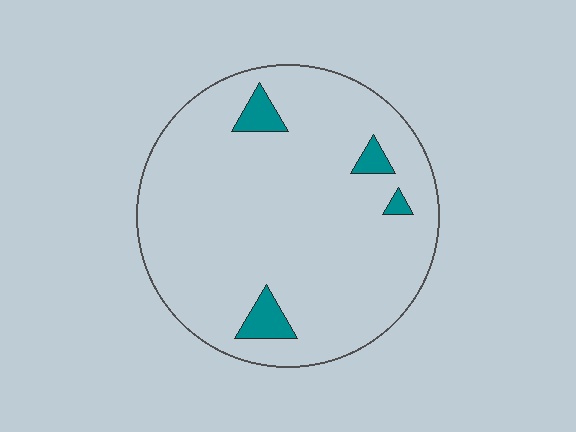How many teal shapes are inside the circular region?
4.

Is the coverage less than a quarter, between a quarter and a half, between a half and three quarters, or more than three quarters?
Less than a quarter.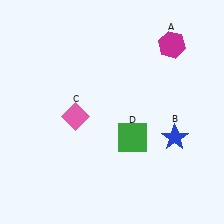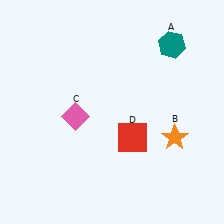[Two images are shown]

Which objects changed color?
A changed from magenta to teal. B changed from blue to orange. D changed from green to red.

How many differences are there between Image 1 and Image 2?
There are 3 differences between the two images.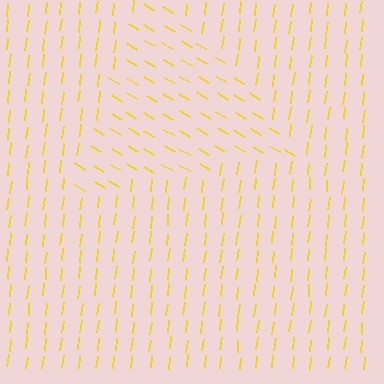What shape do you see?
I see a triangle.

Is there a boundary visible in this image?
Yes, there is a texture boundary formed by a change in line orientation.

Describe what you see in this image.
The image is filled with small yellow line segments. A triangle region in the image has lines oriented differently from the surrounding lines, creating a visible texture boundary.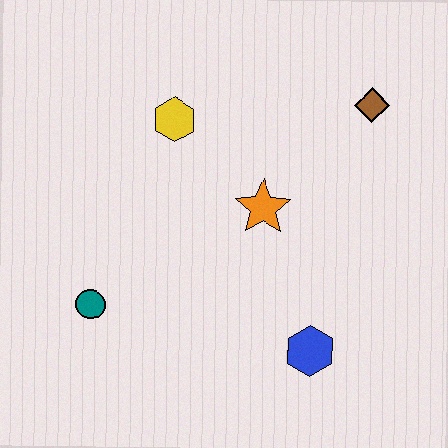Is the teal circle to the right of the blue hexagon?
No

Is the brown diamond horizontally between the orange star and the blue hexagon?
No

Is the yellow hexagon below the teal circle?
No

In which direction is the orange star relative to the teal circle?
The orange star is to the right of the teal circle.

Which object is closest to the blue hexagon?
The orange star is closest to the blue hexagon.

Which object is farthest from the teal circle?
The brown diamond is farthest from the teal circle.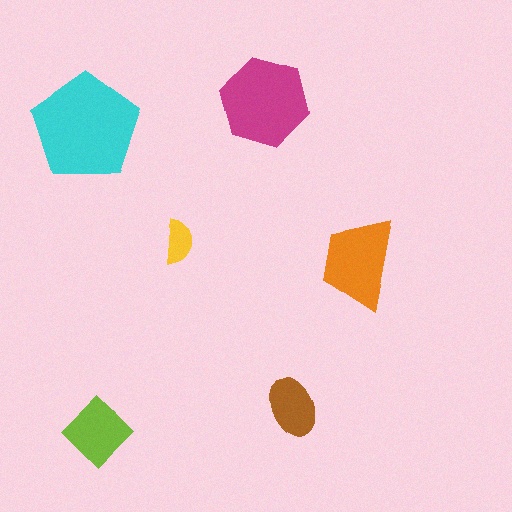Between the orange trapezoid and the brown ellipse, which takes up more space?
The orange trapezoid.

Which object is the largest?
The cyan pentagon.